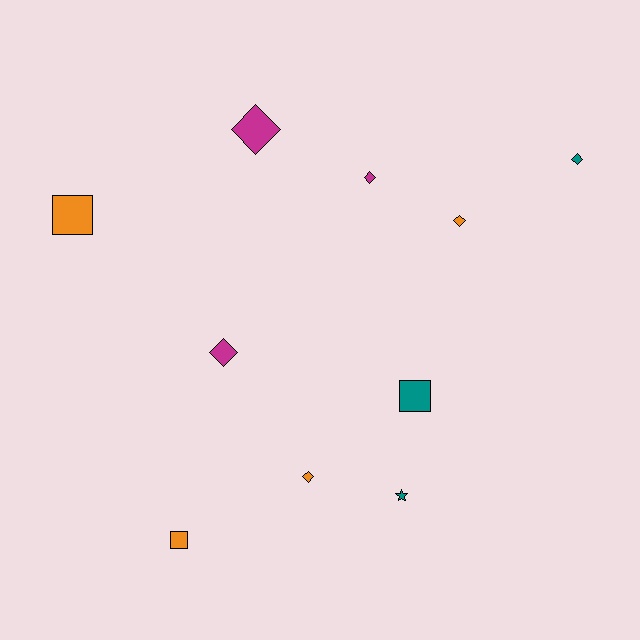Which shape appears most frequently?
Diamond, with 6 objects.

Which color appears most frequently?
Orange, with 4 objects.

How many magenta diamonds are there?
There are 3 magenta diamonds.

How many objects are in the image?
There are 10 objects.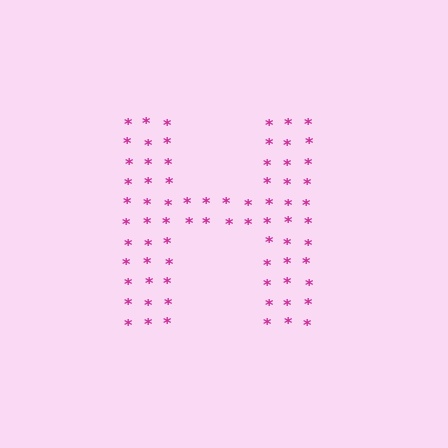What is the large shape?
The large shape is the letter H.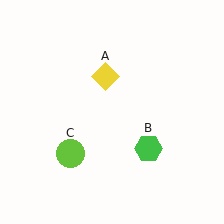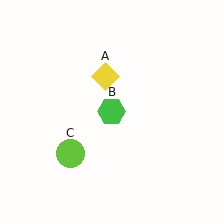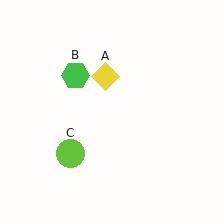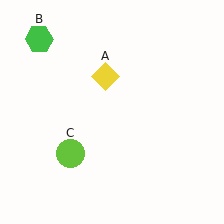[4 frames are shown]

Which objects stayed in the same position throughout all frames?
Yellow diamond (object A) and lime circle (object C) remained stationary.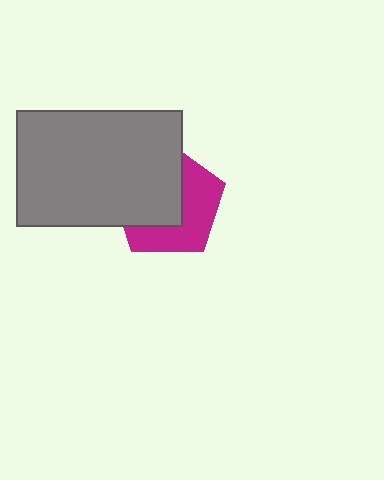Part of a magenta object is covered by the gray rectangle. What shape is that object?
It is a pentagon.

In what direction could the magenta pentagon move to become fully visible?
The magenta pentagon could move toward the lower-right. That would shift it out from behind the gray rectangle entirely.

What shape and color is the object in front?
The object in front is a gray rectangle.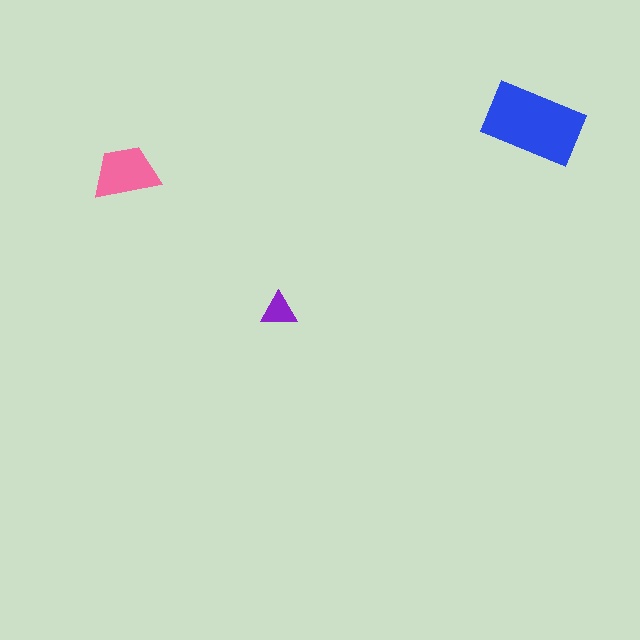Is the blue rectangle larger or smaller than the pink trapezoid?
Larger.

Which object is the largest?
The blue rectangle.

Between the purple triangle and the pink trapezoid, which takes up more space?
The pink trapezoid.